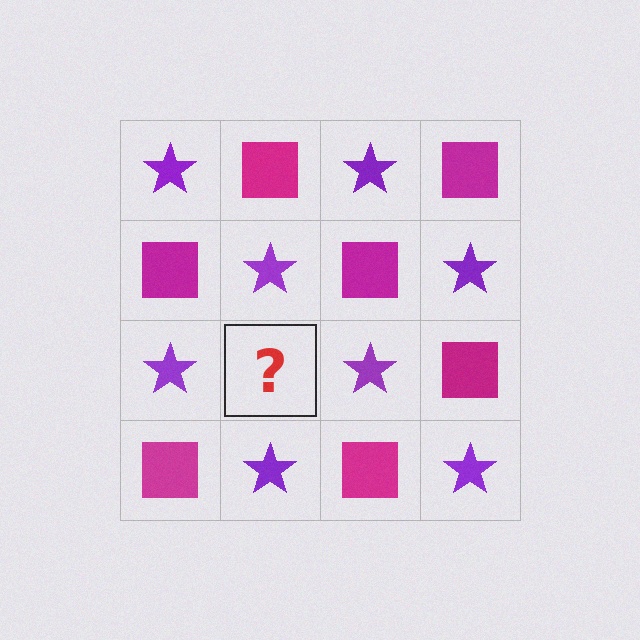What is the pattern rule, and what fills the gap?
The rule is that it alternates purple star and magenta square in a checkerboard pattern. The gap should be filled with a magenta square.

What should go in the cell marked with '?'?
The missing cell should contain a magenta square.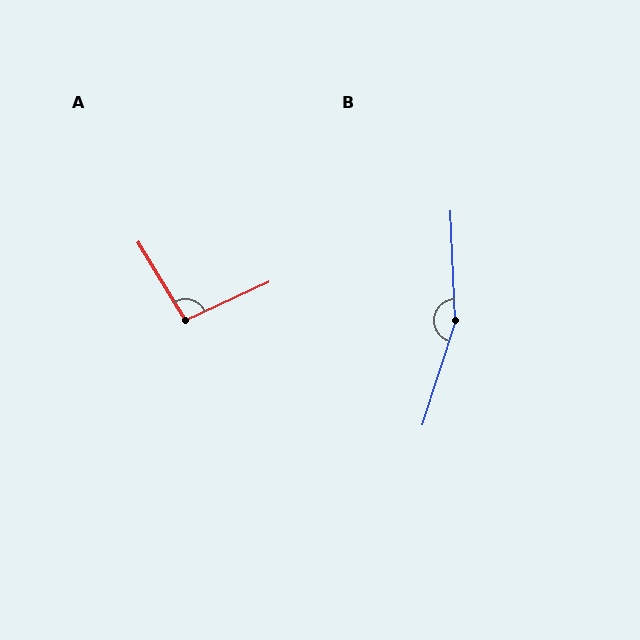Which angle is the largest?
B, at approximately 160 degrees.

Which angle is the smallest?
A, at approximately 96 degrees.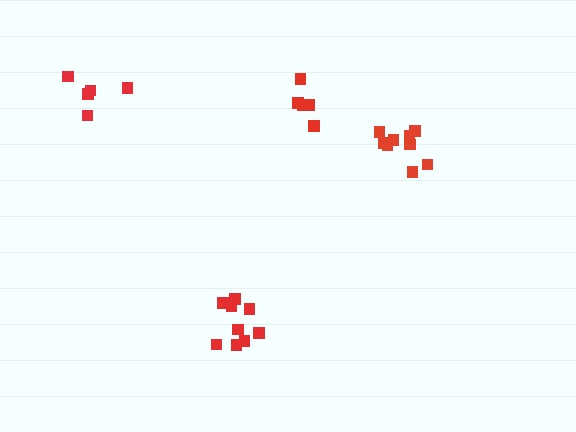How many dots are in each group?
Group 1: 5 dots, Group 2: 9 dots, Group 3: 5 dots, Group 4: 9 dots (28 total).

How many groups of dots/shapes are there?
There are 4 groups.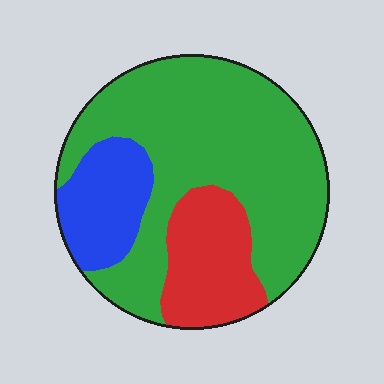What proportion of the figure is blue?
Blue takes up about one sixth (1/6) of the figure.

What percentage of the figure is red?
Red takes up about one fifth (1/5) of the figure.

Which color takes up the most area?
Green, at roughly 65%.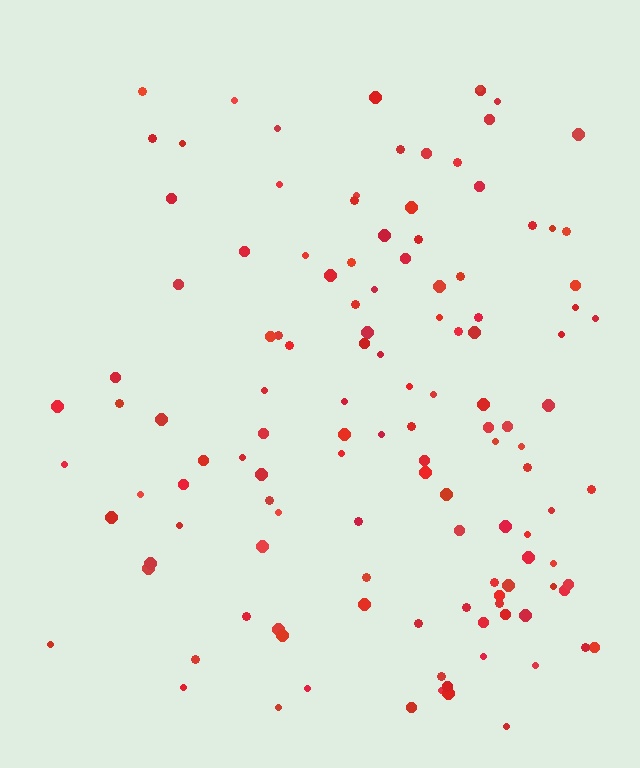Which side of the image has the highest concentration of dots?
The right.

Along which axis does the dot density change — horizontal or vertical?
Horizontal.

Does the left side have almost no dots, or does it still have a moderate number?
Still a moderate number, just noticeably fewer than the right.